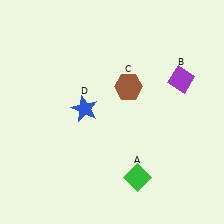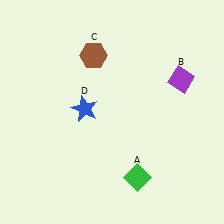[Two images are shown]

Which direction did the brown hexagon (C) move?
The brown hexagon (C) moved left.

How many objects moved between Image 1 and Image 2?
1 object moved between the two images.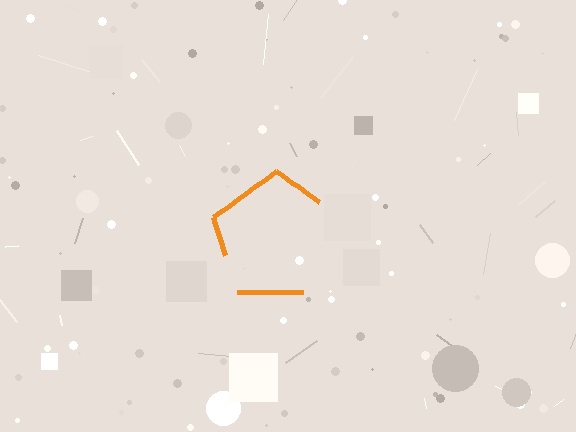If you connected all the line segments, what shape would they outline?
They would outline a pentagon.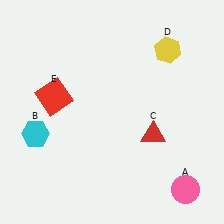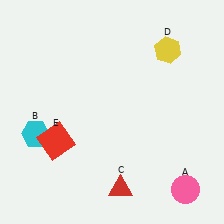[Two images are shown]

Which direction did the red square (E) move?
The red square (E) moved down.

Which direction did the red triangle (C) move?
The red triangle (C) moved down.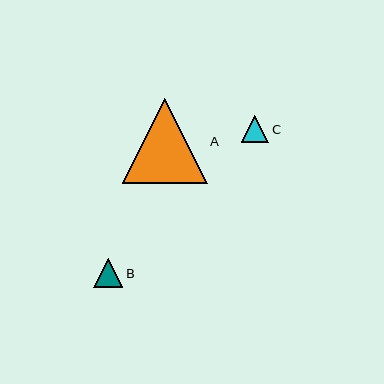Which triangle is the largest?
Triangle A is the largest with a size of approximately 85 pixels.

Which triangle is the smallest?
Triangle C is the smallest with a size of approximately 27 pixels.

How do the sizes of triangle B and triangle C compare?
Triangle B and triangle C are approximately the same size.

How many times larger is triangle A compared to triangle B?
Triangle A is approximately 2.9 times the size of triangle B.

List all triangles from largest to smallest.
From largest to smallest: A, B, C.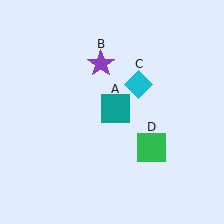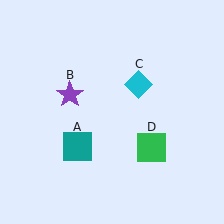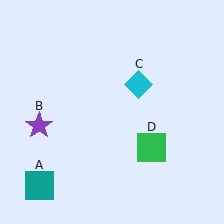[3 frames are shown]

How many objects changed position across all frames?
2 objects changed position: teal square (object A), purple star (object B).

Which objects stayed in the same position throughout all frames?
Cyan diamond (object C) and green square (object D) remained stationary.